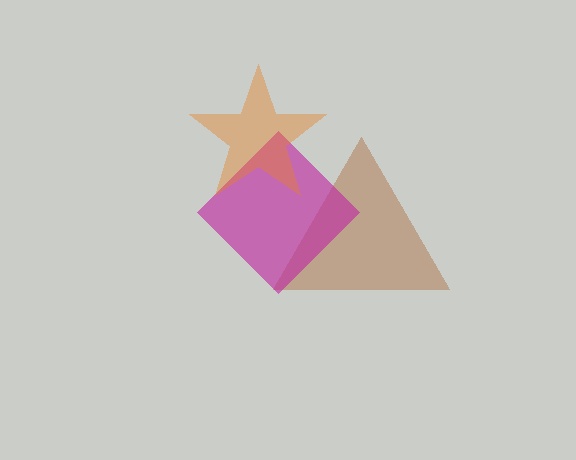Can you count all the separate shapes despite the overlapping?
Yes, there are 3 separate shapes.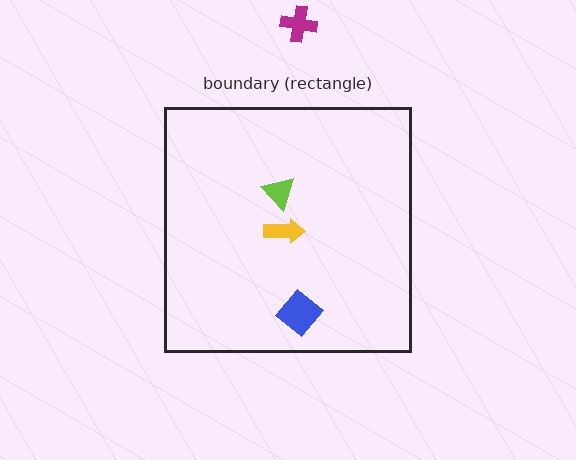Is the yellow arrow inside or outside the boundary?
Inside.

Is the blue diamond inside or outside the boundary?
Inside.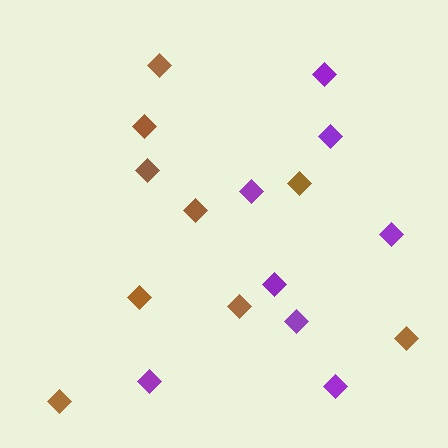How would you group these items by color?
There are 2 groups: one group of purple diamonds (8) and one group of brown diamonds (9).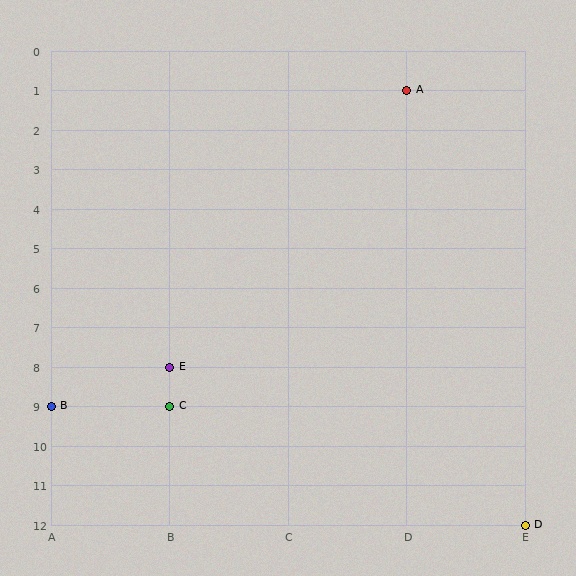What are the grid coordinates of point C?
Point C is at grid coordinates (B, 9).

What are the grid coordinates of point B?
Point B is at grid coordinates (A, 9).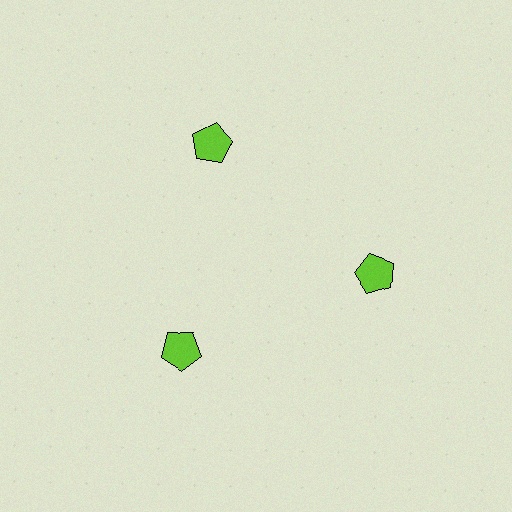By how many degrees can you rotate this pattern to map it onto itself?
The pattern maps onto itself every 120 degrees of rotation.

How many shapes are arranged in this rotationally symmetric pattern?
There are 3 shapes, arranged in 3 groups of 1.